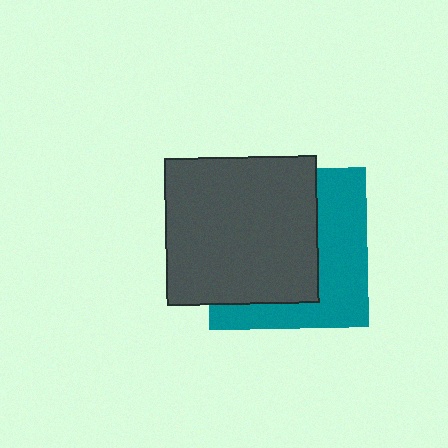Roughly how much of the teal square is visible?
A small part of it is visible (roughly 42%).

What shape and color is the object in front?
The object in front is a dark gray rectangle.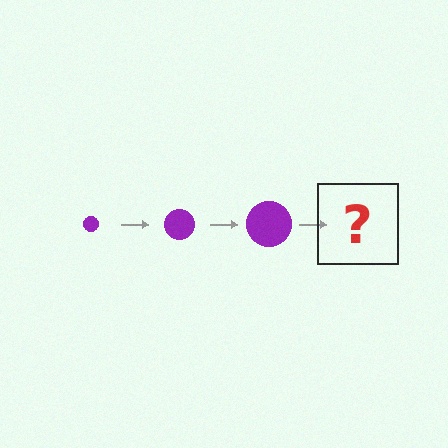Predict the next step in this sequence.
The next step is a purple circle, larger than the previous one.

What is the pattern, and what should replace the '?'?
The pattern is that the circle gets progressively larger each step. The '?' should be a purple circle, larger than the previous one.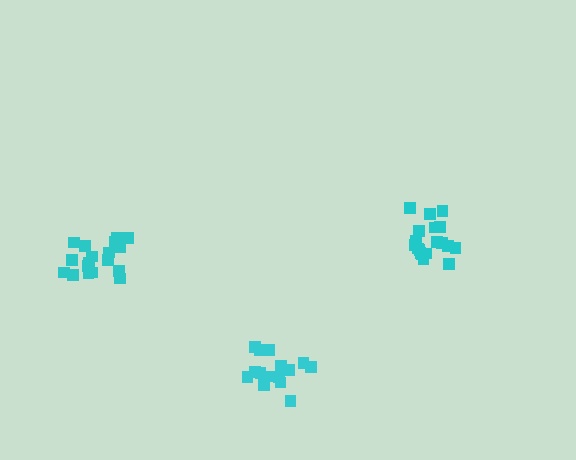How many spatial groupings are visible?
There are 3 spatial groupings.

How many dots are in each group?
Group 1: 19 dots, Group 2: 15 dots, Group 3: 18 dots (52 total).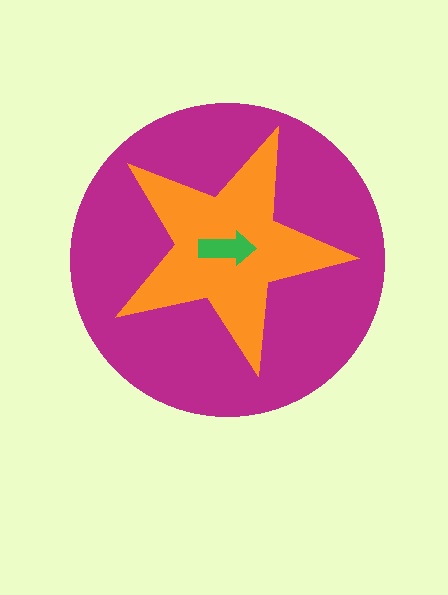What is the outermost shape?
The magenta circle.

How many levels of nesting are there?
3.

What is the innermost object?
The green arrow.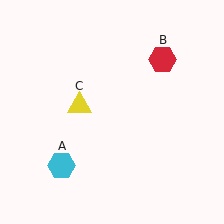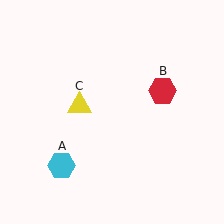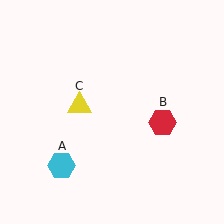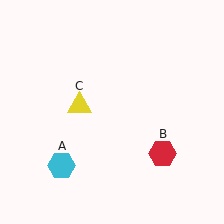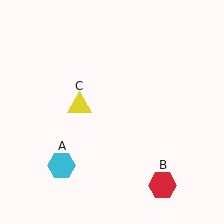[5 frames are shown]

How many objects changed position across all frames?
1 object changed position: red hexagon (object B).